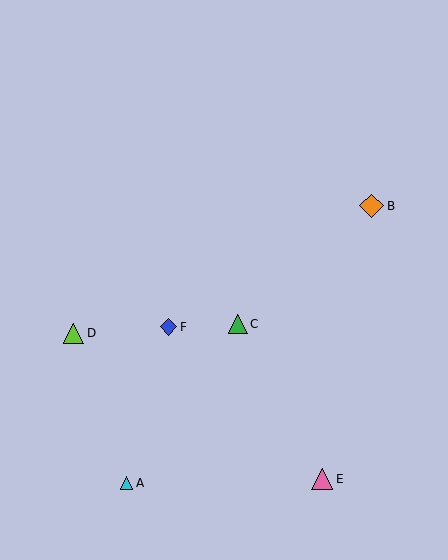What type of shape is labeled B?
Shape B is an orange diamond.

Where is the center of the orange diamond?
The center of the orange diamond is at (372, 206).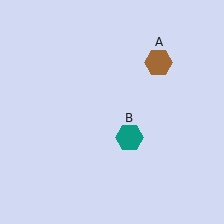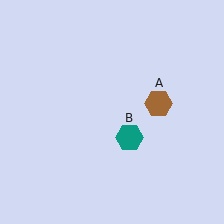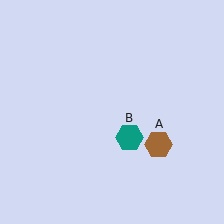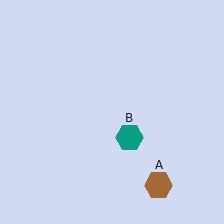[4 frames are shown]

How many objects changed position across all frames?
1 object changed position: brown hexagon (object A).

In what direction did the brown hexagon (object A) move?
The brown hexagon (object A) moved down.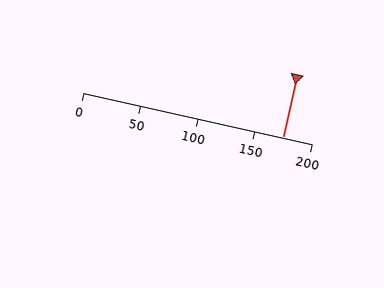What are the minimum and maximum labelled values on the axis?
The axis runs from 0 to 200.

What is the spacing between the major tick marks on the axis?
The major ticks are spaced 50 apart.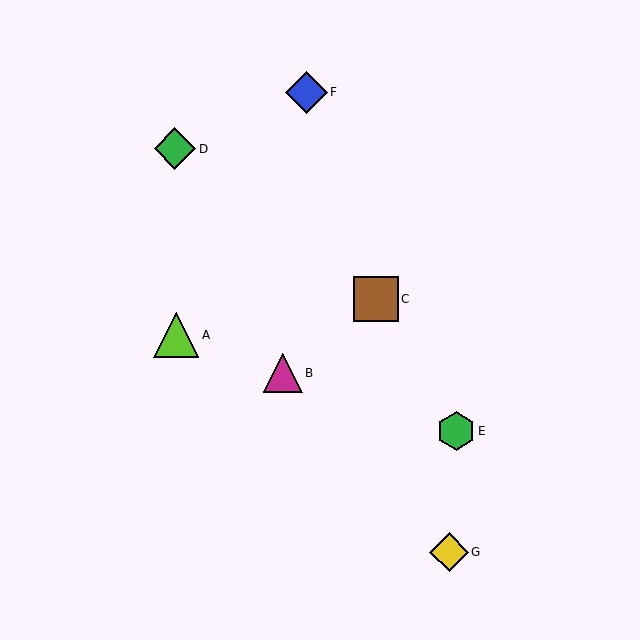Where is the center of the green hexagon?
The center of the green hexagon is at (456, 431).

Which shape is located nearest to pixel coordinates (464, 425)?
The green hexagon (labeled E) at (456, 431) is nearest to that location.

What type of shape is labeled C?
Shape C is a brown square.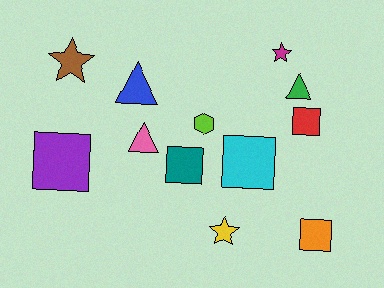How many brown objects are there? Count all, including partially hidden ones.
There is 1 brown object.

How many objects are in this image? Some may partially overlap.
There are 12 objects.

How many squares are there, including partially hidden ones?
There are 5 squares.